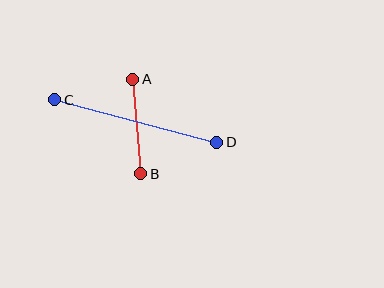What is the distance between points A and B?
The distance is approximately 95 pixels.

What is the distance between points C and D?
The distance is approximately 168 pixels.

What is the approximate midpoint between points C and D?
The midpoint is at approximately (136, 121) pixels.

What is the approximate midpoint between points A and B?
The midpoint is at approximately (137, 126) pixels.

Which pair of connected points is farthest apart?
Points C and D are farthest apart.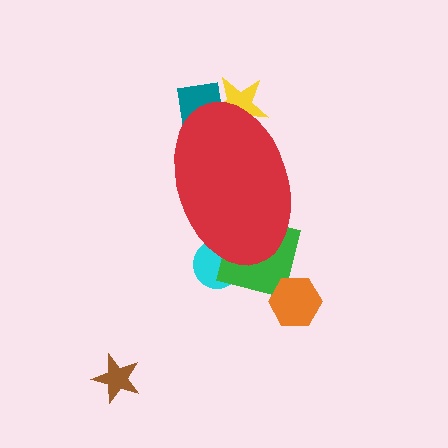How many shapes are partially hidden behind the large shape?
4 shapes are partially hidden.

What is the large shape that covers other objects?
A red ellipse.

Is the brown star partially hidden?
No, the brown star is fully visible.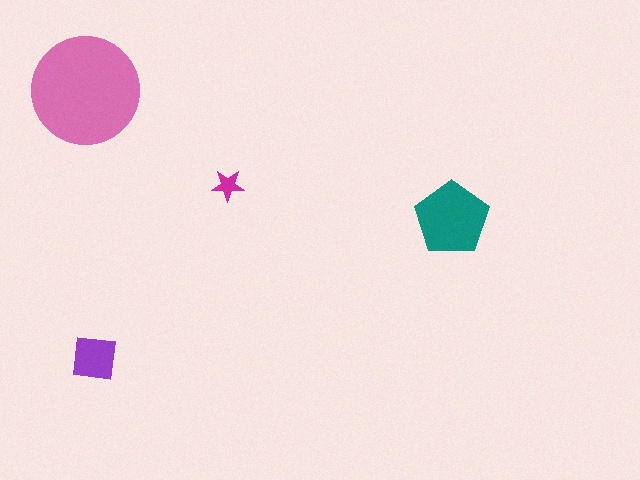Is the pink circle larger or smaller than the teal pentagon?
Larger.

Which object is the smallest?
The magenta star.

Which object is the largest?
The pink circle.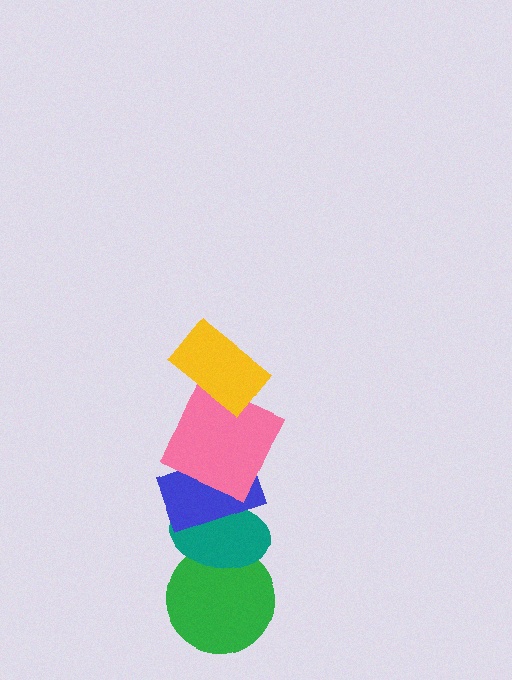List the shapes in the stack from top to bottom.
From top to bottom: the yellow rectangle, the pink square, the blue rectangle, the teal ellipse, the green circle.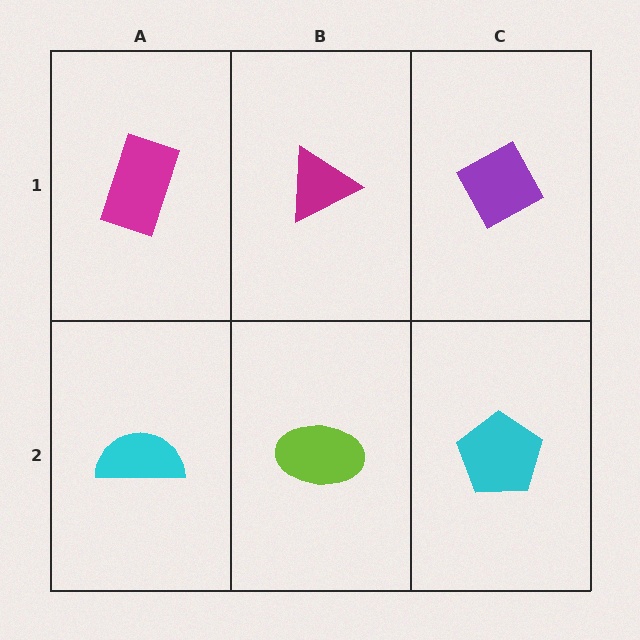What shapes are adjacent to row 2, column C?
A purple diamond (row 1, column C), a lime ellipse (row 2, column B).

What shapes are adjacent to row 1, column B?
A lime ellipse (row 2, column B), a magenta rectangle (row 1, column A), a purple diamond (row 1, column C).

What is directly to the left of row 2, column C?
A lime ellipse.